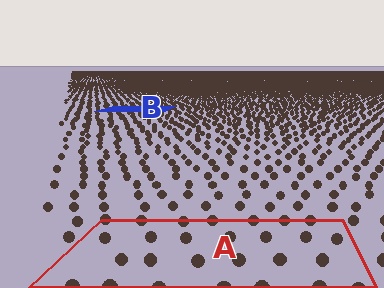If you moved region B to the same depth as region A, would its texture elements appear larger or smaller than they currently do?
They would appear larger. At a closer depth, the same texture elements are projected at a bigger on-screen size.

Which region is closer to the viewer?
Region A is closer. The texture elements there are larger and more spread out.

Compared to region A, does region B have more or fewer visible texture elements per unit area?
Region B has more texture elements per unit area — they are packed more densely because it is farther away.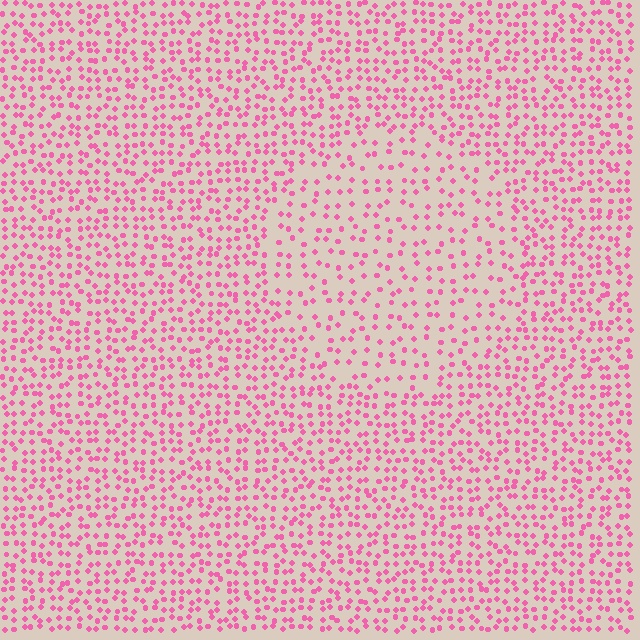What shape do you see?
I see a circle.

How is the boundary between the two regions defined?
The boundary is defined by a change in element density (approximately 1.8x ratio). All elements are the same color, size, and shape.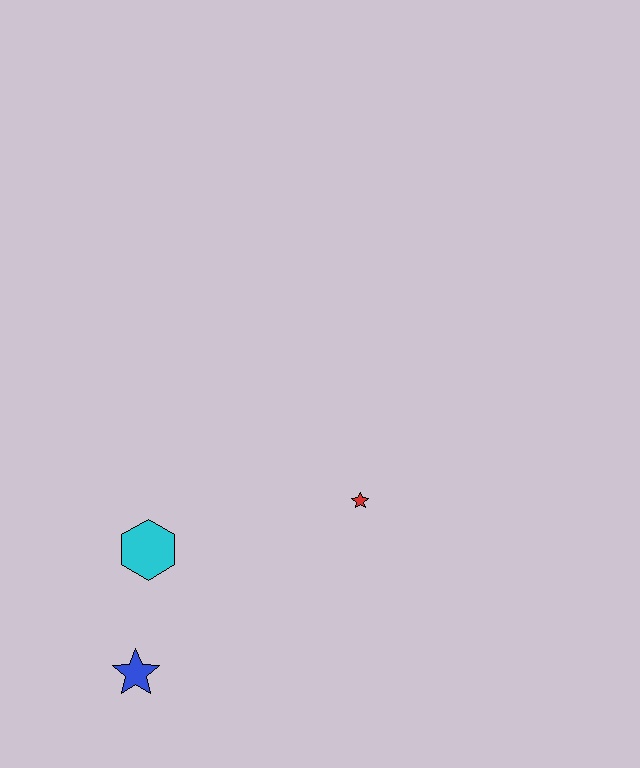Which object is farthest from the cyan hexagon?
The red star is farthest from the cyan hexagon.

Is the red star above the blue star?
Yes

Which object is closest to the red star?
The cyan hexagon is closest to the red star.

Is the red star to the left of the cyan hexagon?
No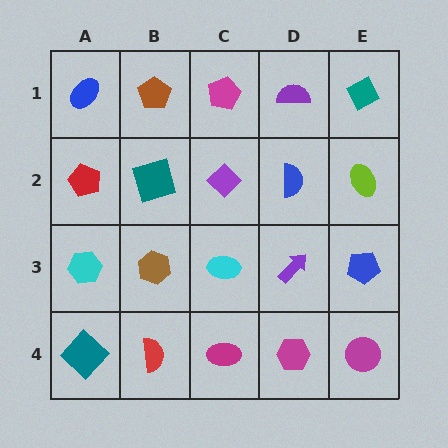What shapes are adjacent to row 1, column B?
A teal square (row 2, column B), a blue ellipse (row 1, column A), a magenta pentagon (row 1, column C).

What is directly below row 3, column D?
A magenta hexagon.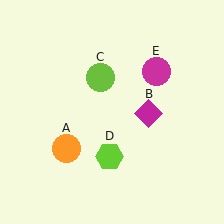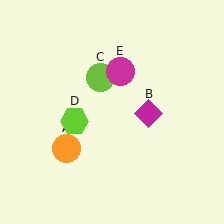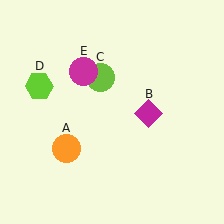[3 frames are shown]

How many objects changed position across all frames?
2 objects changed position: lime hexagon (object D), magenta circle (object E).